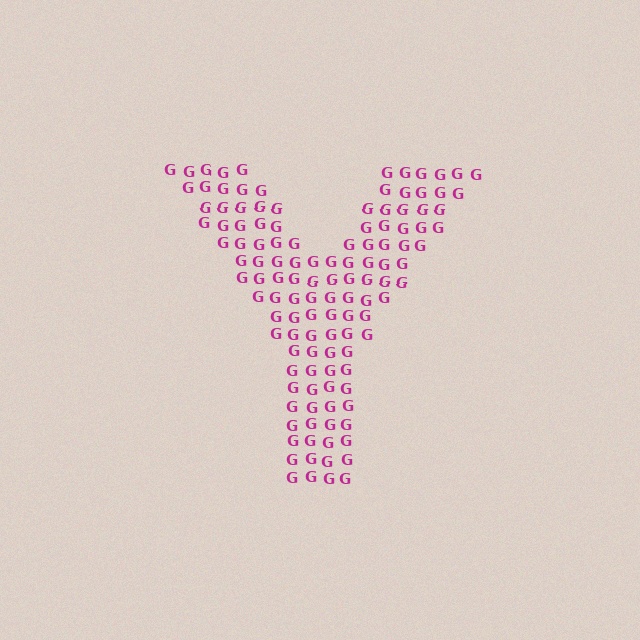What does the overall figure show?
The overall figure shows the letter Y.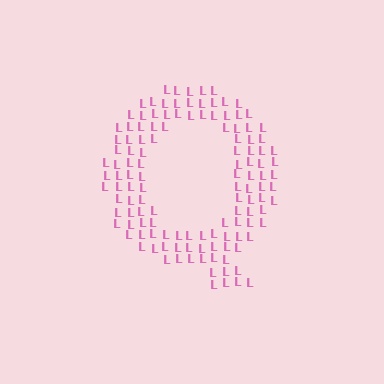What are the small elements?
The small elements are letter L's.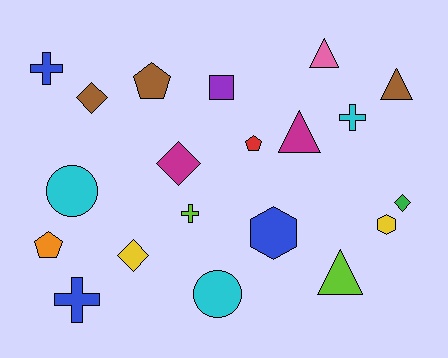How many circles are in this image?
There are 2 circles.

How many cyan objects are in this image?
There are 3 cyan objects.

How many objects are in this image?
There are 20 objects.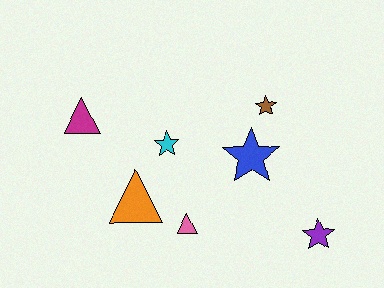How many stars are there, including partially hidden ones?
There are 4 stars.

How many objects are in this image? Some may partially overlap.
There are 7 objects.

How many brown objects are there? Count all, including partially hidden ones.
There is 1 brown object.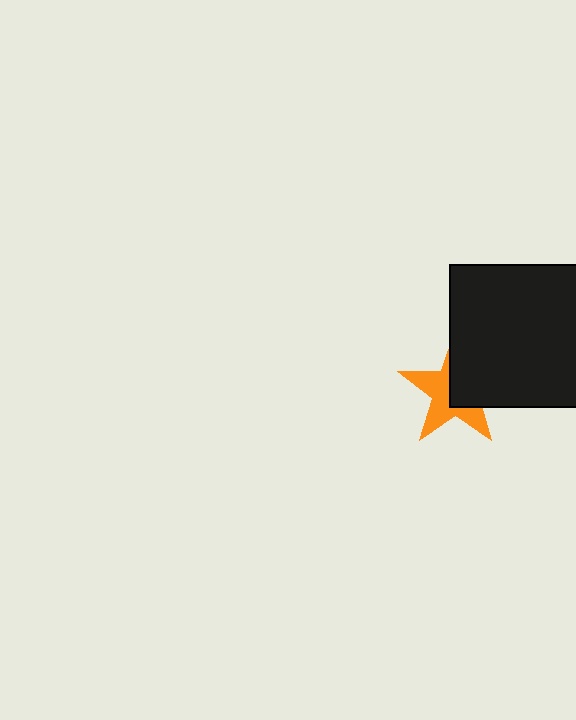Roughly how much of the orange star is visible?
About half of it is visible (roughly 53%).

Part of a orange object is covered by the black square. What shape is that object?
It is a star.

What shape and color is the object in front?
The object in front is a black square.